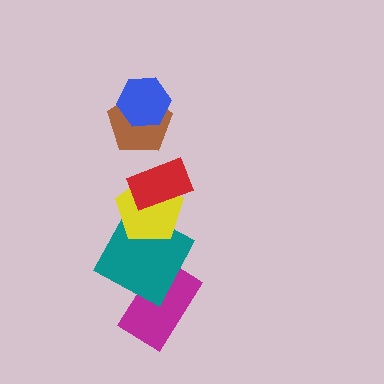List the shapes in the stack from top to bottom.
From top to bottom: the blue hexagon, the brown pentagon, the red rectangle, the yellow pentagon, the teal square, the magenta rectangle.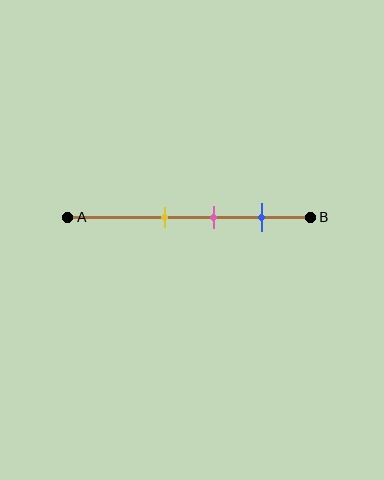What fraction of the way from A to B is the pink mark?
The pink mark is approximately 60% (0.6) of the way from A to B.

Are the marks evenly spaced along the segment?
Yes, the marks are approximately evenly spaced.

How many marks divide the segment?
There are 3 marks dividing the segment.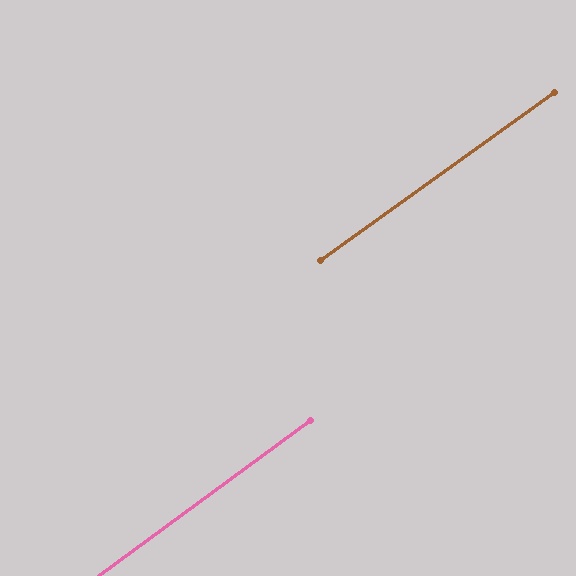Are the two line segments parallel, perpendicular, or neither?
Parallel — their directions differ by only 0.6°.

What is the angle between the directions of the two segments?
Approximately 1 degree.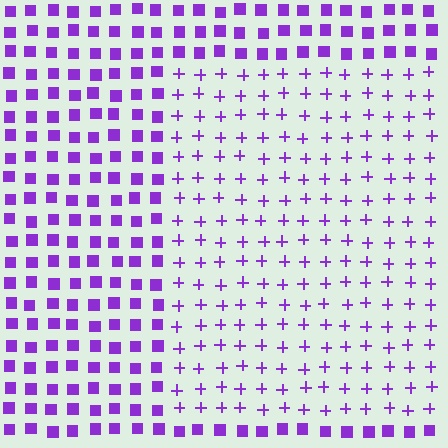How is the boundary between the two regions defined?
The boundary is defined by a change in element shape: plus signs inside vs. squares outside. All elements share the same color and spacing.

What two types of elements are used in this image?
The image uses plus signs inside the rectangle region and squares outside it.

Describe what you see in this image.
The image is filled with small purple elements arranged in a uniform grid. A rectangle-shaped region contains plus signs, while the surrounding area contains squares. The boundary is defined purely by the change in element shape.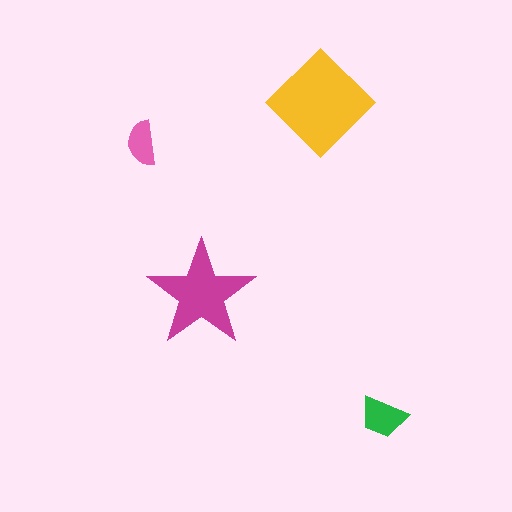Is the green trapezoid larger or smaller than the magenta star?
Smaller.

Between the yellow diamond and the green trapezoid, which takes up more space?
The yellow diamond.